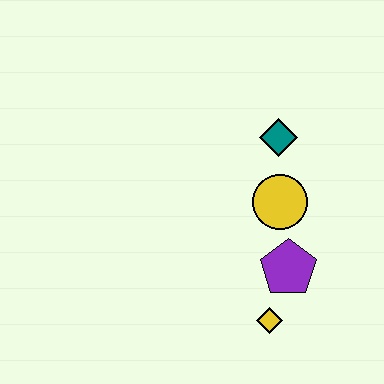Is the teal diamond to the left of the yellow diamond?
No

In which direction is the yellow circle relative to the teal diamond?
The yellow circle is below the teal diamond.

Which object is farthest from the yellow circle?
The yellow diamond is farthest from the yellow circle.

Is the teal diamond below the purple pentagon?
No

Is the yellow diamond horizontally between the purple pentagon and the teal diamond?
No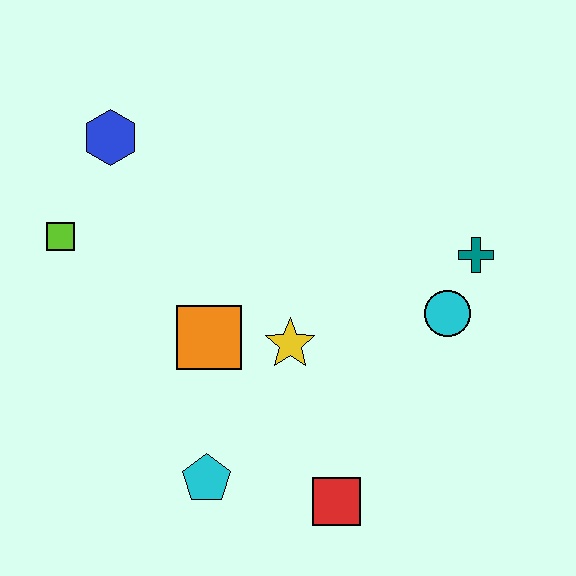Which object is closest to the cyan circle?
The teal cross is closest to the cyan circle.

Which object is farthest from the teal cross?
The lime square is farthest from the teal cross.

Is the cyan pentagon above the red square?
Yes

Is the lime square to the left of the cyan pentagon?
Yes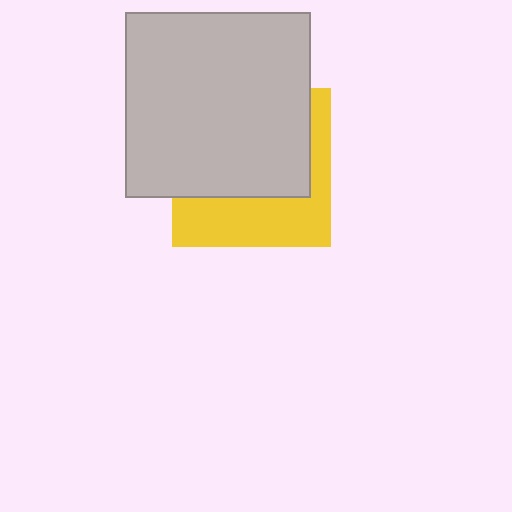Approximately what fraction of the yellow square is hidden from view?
Roughly 60% of the yellow square is hidden behind the light gray square.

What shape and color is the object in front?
The object in front is a light gray square.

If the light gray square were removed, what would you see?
You would see the complete yellow square.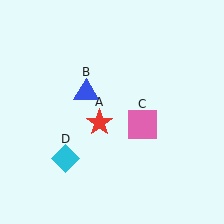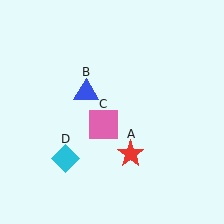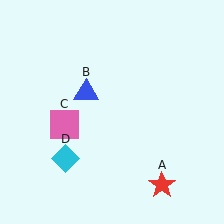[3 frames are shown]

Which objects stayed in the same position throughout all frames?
Blue triangle (object B) and cyan diamond (object D) remained stationary.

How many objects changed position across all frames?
2 objects changed position: red star (object A), pink square (object C).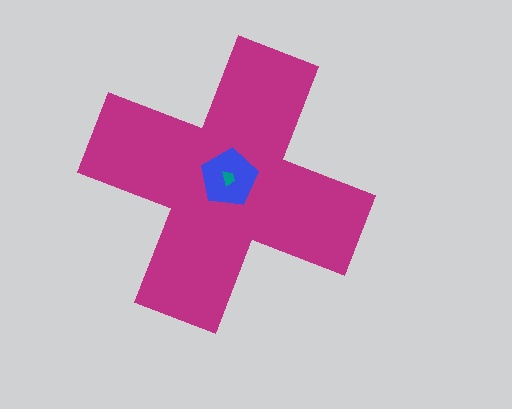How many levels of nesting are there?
3.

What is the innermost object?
The teal trapezoid.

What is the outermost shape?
The magenta cross.